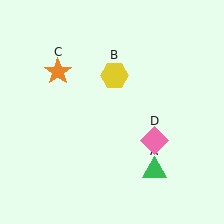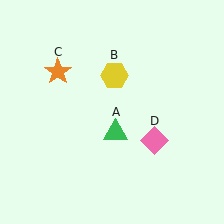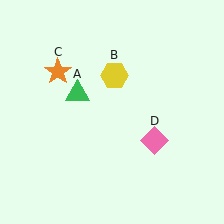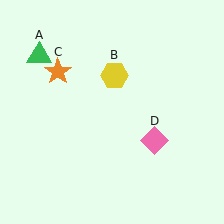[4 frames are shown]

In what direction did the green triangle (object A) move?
The green triangle (object A) moved up and to the left.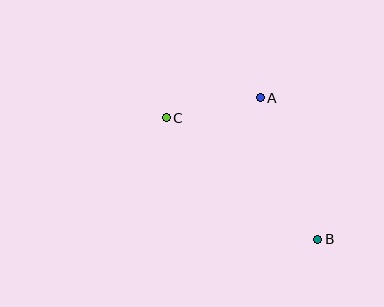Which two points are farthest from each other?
Points B and C are farthest from each other.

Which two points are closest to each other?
Points A and C are closest to each other.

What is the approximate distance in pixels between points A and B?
The distance between A and B is approximately 153 pixels.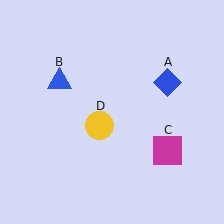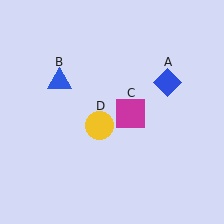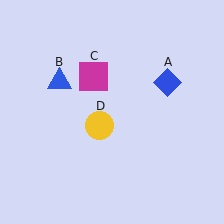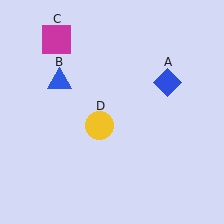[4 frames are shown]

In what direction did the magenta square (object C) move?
The magenta square (object C) moved up and to the left.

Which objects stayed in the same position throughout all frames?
Blue diamond (object A) and blue triangle (object B) and yellow circle (object D) remained stationary.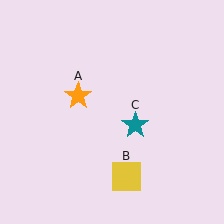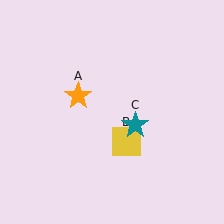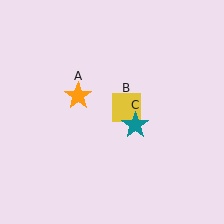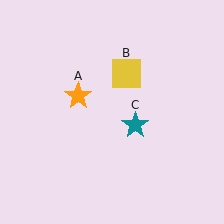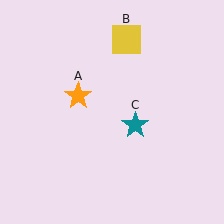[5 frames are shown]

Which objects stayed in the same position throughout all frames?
Orange star (object A) and teal star (object C) remained stationary.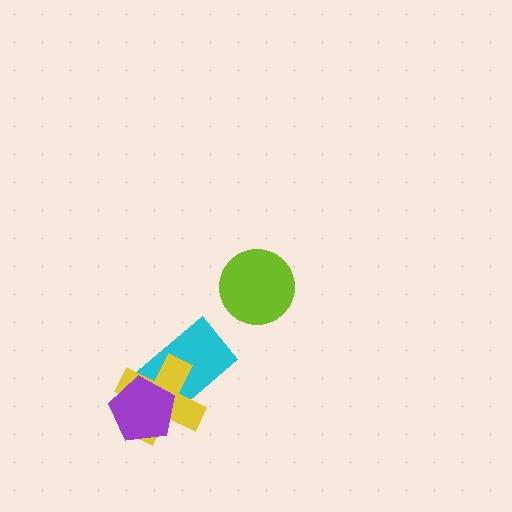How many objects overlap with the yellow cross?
2 objects overlap with the yellow cross.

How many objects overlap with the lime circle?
0 objects overlap with the lime circle.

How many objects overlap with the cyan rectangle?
2 objects overlap with the cyan rectangle.